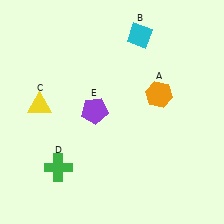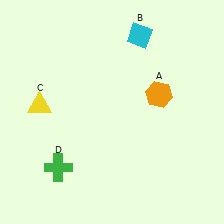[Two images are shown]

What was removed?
The purple pentagon (E) was removed in Image 2.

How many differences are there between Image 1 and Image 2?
There is 1 difference between the two images.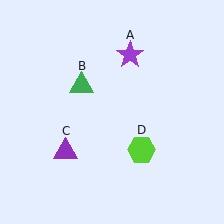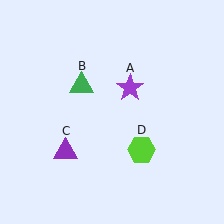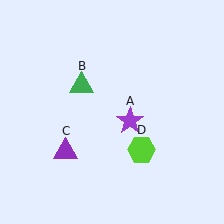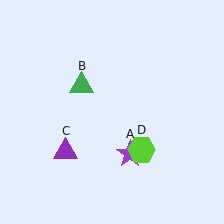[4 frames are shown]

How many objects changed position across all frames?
1 object changed position: purple star (object A).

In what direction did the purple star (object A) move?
The purple star (object A) moved down.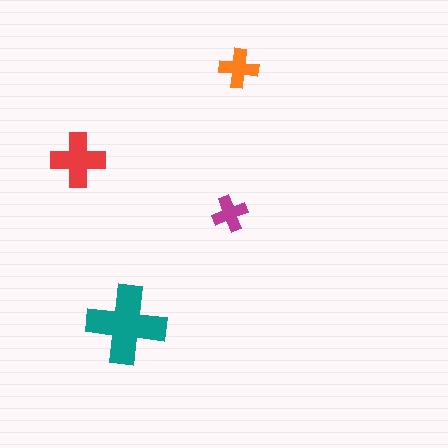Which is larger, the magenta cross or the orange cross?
The orange one.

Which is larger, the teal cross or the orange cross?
The teal one.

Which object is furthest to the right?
The orange cross is rightmost.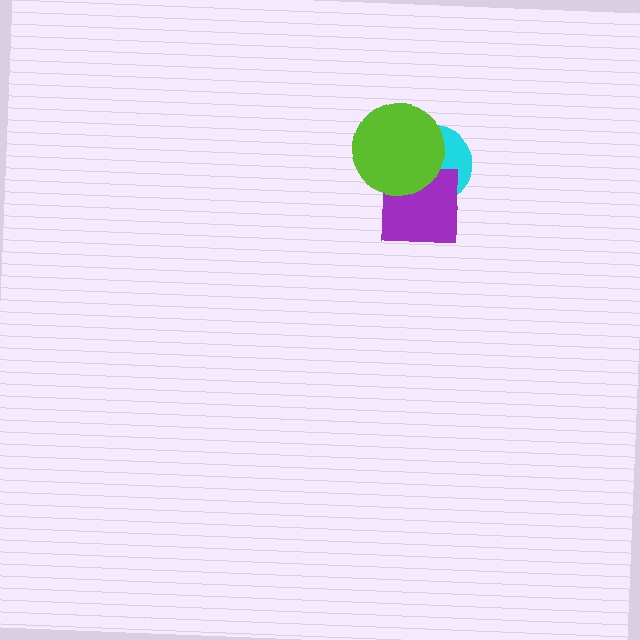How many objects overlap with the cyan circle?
2 objects overlap with the cyan circle.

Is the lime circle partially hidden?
No, no other shape covers it.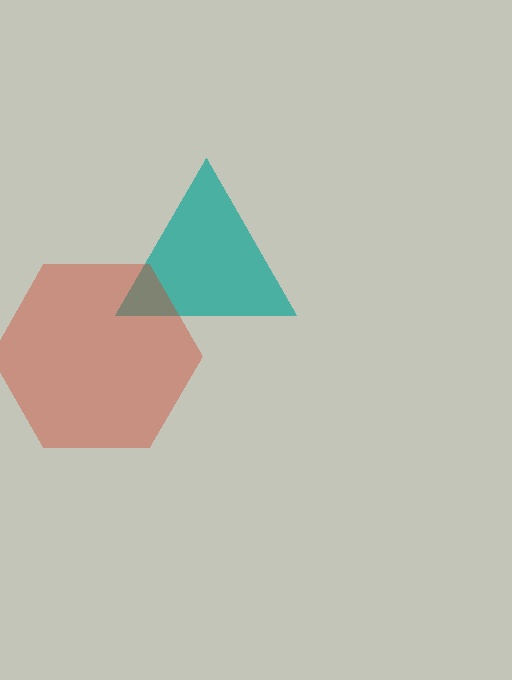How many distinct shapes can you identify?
There are 2 distinct shapes: a teal triangle, a red hexagon.